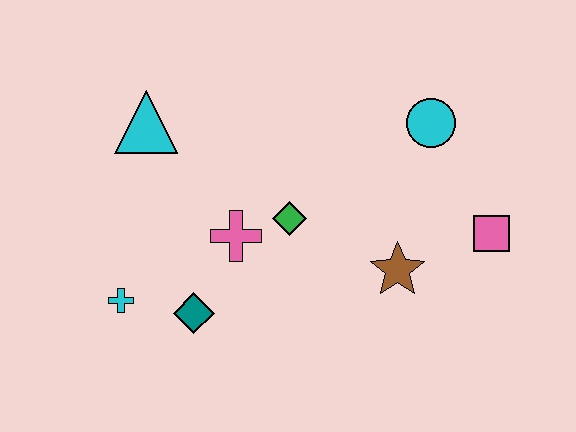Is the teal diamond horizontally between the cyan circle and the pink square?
No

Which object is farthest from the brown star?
The cyan triangle is farthest from the brown star.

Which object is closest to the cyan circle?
The pink square is closest to the cyan circle.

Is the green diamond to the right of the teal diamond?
Yes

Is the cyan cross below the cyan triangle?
Yes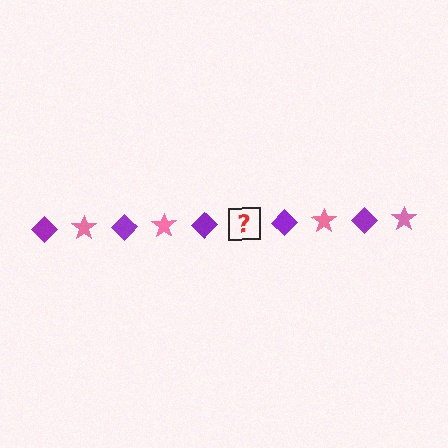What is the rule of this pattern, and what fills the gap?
The rule is that the pattern alternates between purple diamond and pink star. The gap should be filled with a pink star.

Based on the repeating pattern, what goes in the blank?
The blank should be a pink star.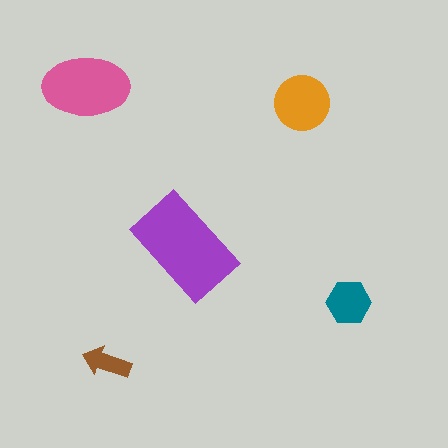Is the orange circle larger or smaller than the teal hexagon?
Larger.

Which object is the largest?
The purple rectangle.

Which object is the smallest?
The brown arrow.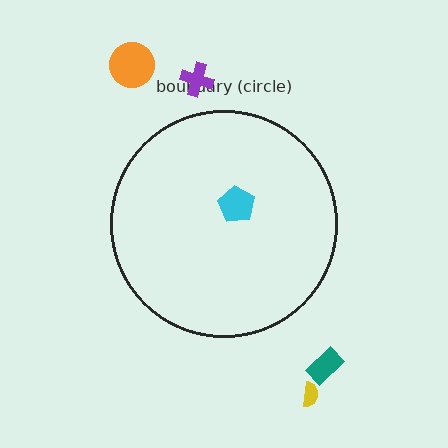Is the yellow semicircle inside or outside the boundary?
Outside.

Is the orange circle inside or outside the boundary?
Outside.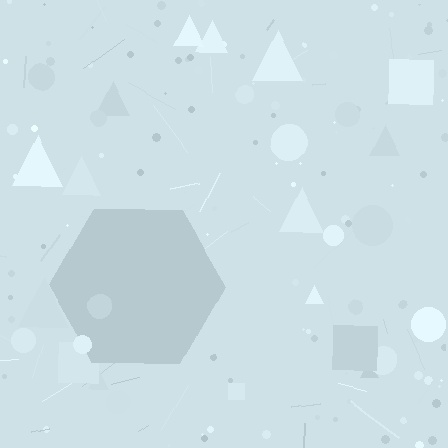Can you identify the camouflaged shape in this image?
The camouflaged shape is a hexagon.